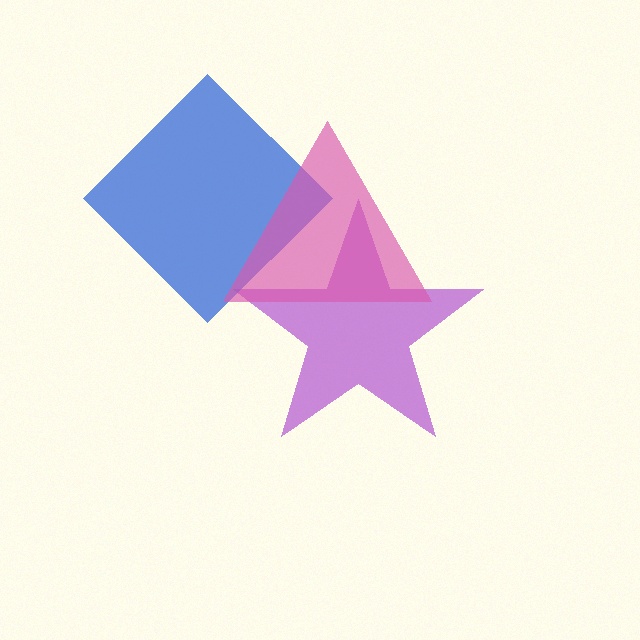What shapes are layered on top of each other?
The layered shapes are: a purple star, a blue diamond, a pink triangle.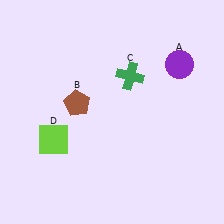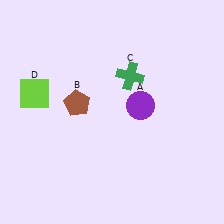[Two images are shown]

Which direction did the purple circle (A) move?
The purple circle (A) moved down.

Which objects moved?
The objects that moved are: the purple circle (A), the lime square (D).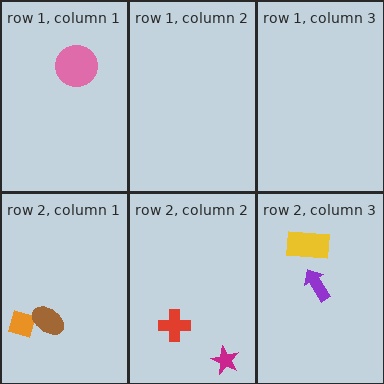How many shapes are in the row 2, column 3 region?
2.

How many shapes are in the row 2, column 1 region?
2.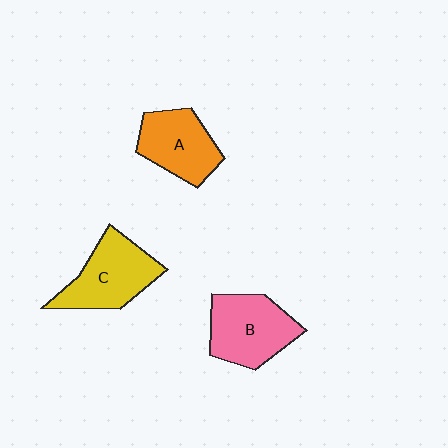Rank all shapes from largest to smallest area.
From largest to smallest: B (pink), C (yellow), A (orange).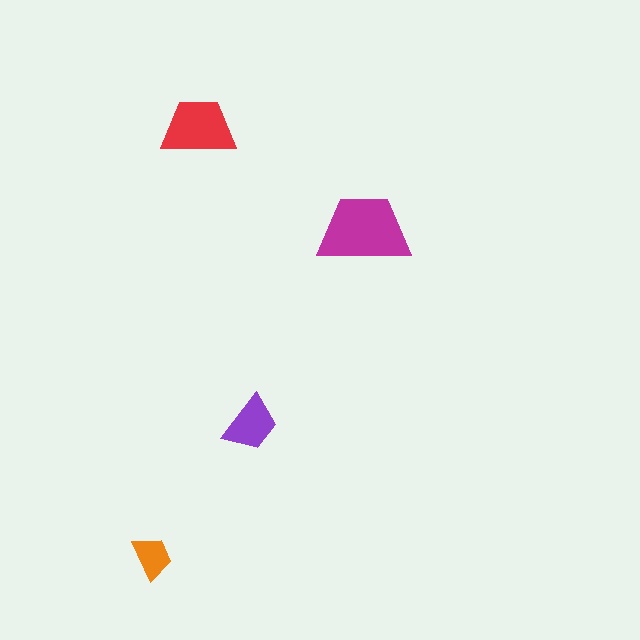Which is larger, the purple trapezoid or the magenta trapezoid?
The magenta one.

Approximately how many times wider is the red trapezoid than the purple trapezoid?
About 1.5 times wider.